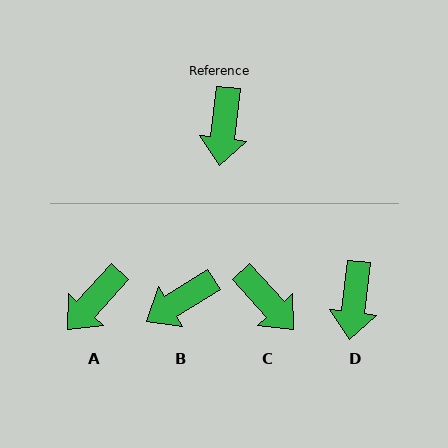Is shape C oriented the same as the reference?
No, it is off by about 49 degrees.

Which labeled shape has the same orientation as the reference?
D.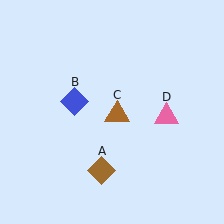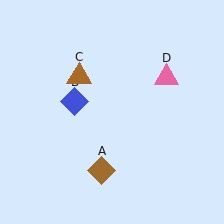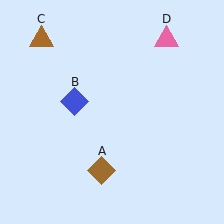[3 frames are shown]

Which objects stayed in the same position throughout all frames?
Brown diamond (object A) and blue diamond (object B) remained stationary.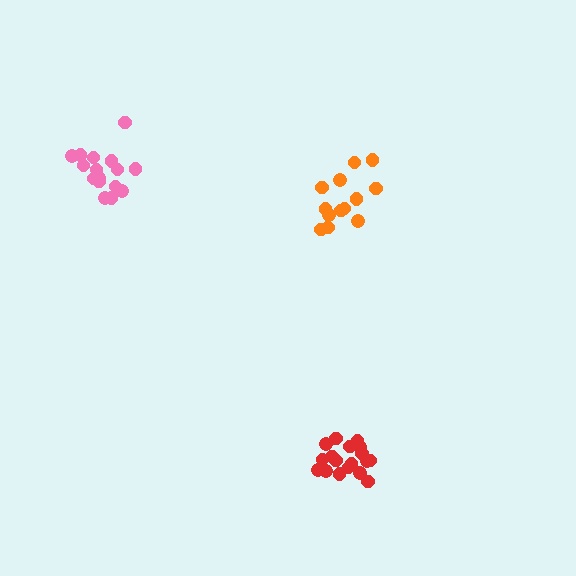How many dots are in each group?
Group 1: 18 dots, Group 2: 13 dots, Group 3: 16 dots (47 total).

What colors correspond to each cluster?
The clusters are colored: red, orange, pink.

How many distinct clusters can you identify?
There are 3 distinct clusters.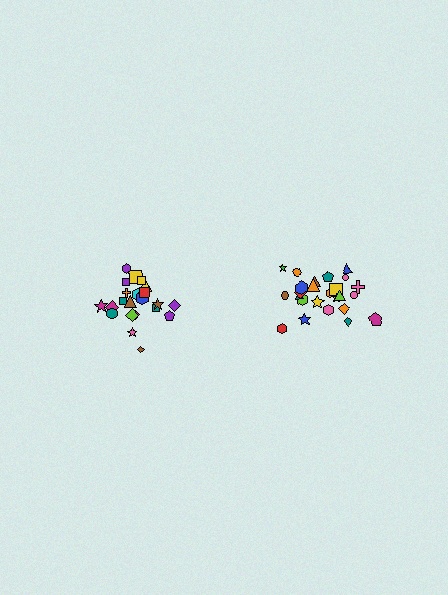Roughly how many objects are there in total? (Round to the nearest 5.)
Roughly 45 objects in total.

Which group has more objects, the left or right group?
The right group.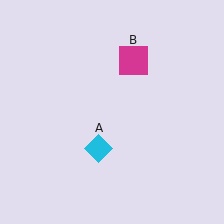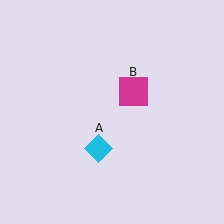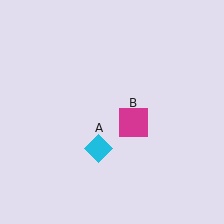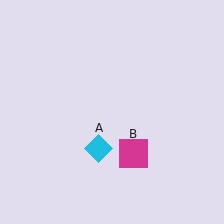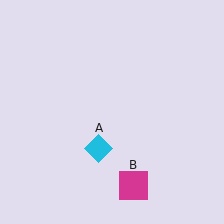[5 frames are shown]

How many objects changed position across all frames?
1 object changed position: magenta square (object B).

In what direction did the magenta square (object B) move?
The magenta square (object B) moved down.